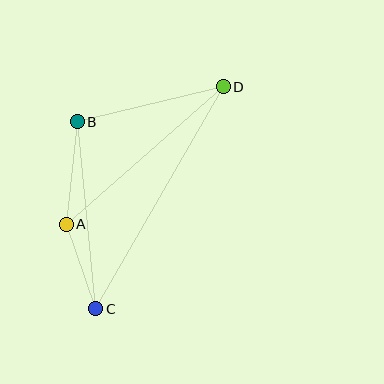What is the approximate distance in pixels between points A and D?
The distance between A and D is approximately 209 pixels.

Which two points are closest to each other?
Points A and C are closest to each other.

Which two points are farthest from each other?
Points C and D are farthest from each other.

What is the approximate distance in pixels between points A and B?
The distance between A and B is approximately 103 pixels.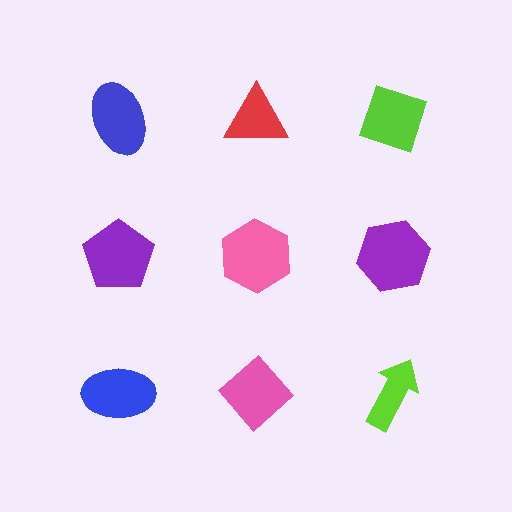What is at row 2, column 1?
A purple pentagon.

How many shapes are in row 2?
3 shapes.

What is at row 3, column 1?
A blue ellipse.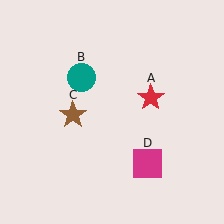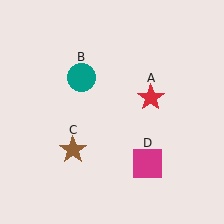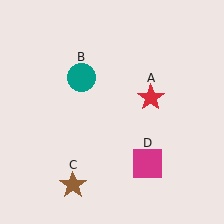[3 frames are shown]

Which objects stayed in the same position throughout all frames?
Red star (object A) and teal circle (object B) and magenta square (object D) remained stationary.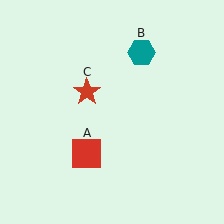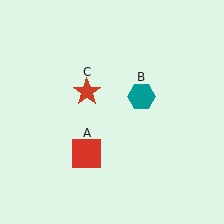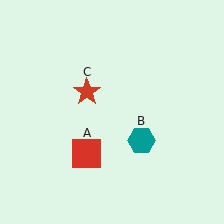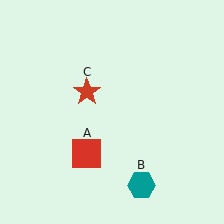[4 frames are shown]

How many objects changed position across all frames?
1 object changed position: teal hexagon (object B).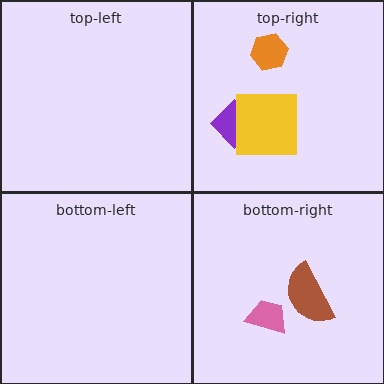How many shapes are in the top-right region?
3.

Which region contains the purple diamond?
The top-right region.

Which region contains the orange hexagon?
The top-right region.